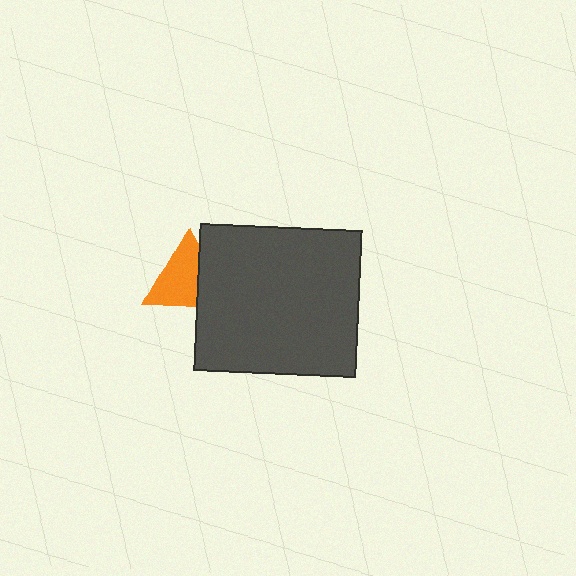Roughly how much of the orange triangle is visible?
Most of it is visible (roughly 69%).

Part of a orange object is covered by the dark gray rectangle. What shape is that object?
It is a triangle.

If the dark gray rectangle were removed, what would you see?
You would see the complete orange triangle.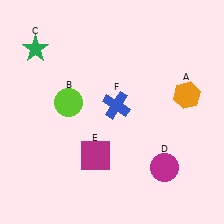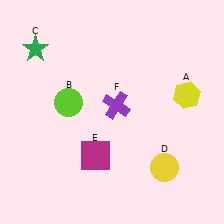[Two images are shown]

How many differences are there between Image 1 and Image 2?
There are 3 differences between the two images.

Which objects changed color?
A changed from orange to yellow. D changed from magenta to yellow. F changed from blue to purple.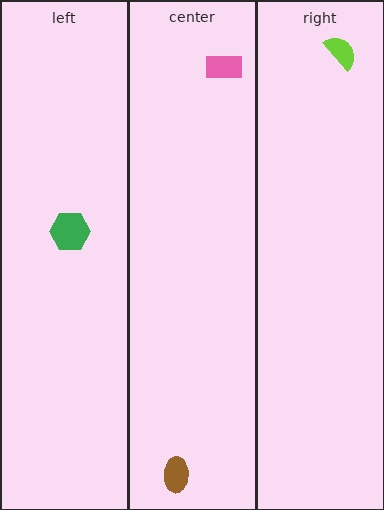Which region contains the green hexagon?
The left region.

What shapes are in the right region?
The lime semicircle.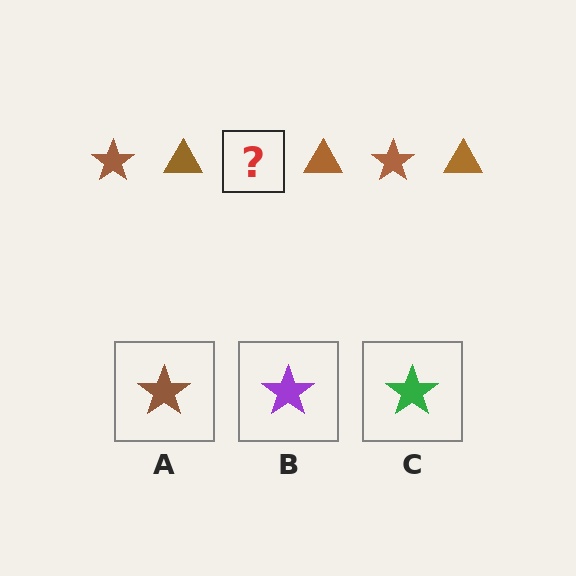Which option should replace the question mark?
Option A.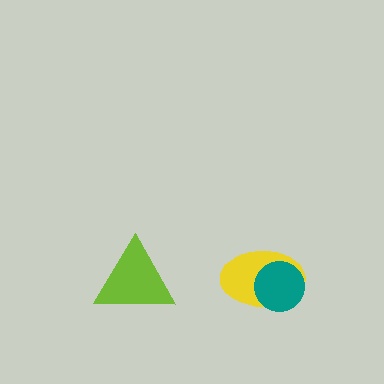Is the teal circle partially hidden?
No, no other shape covers it.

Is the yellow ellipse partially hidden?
Yes, it is partially covered by another shape.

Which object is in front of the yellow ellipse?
The teal circle is in front of the yellow ellipse.